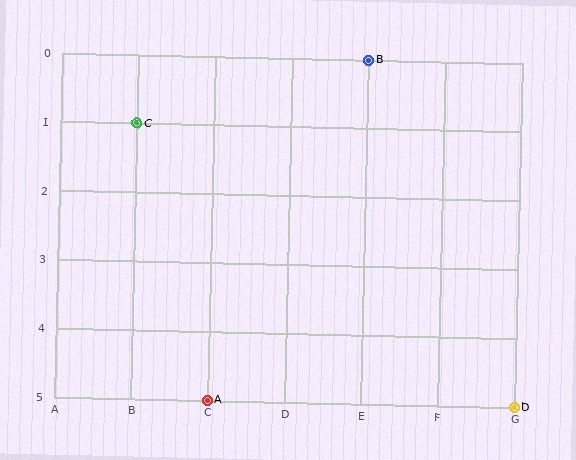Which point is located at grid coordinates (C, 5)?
Point A is at (C, 5).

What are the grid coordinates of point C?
Point C is at grid coordinates (B, 1).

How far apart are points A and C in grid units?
Points A and C are 1 column and 4 rows apart (about 4.1 grid units diagonally).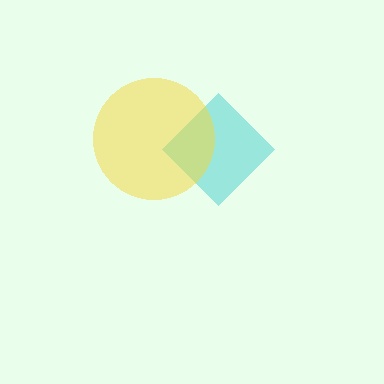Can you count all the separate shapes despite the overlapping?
Yes, there are 2 separate shapes.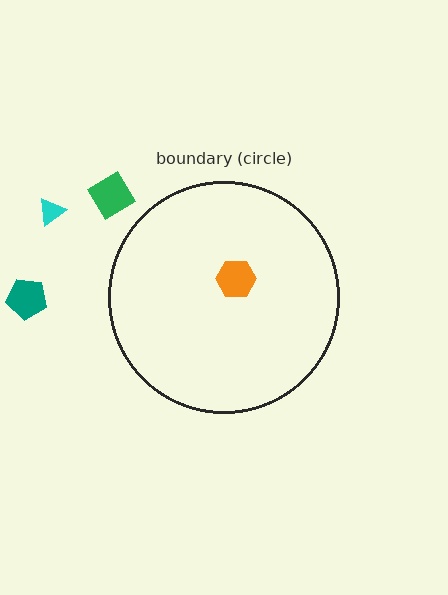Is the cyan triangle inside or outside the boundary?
Outside.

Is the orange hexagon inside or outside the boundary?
Inside.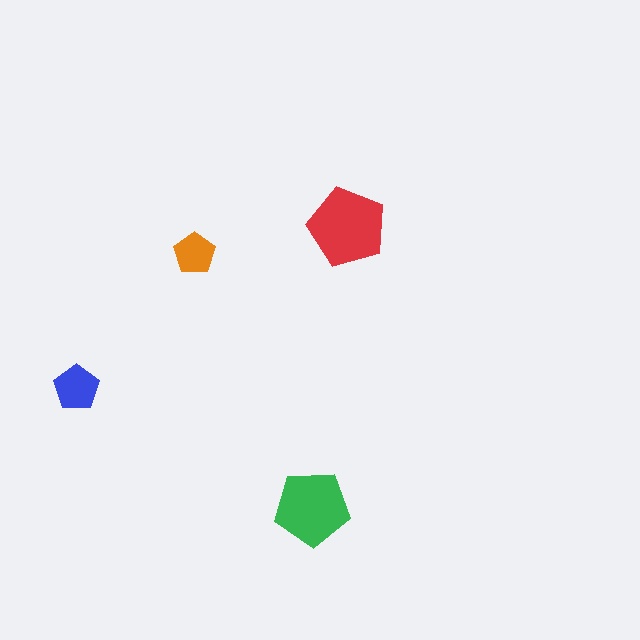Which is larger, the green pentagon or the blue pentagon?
The green one.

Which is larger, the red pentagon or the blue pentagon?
The red one.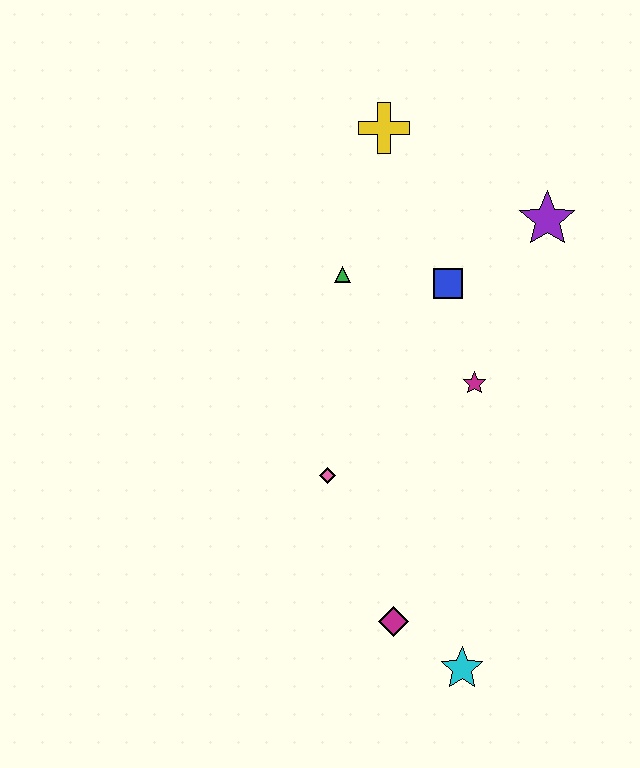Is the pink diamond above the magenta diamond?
Yes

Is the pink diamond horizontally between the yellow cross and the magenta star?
No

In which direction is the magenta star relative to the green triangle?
The magenta star is to the right of the green triangle.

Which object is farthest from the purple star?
The cyan star is farthest from the purple star.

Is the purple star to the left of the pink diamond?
No